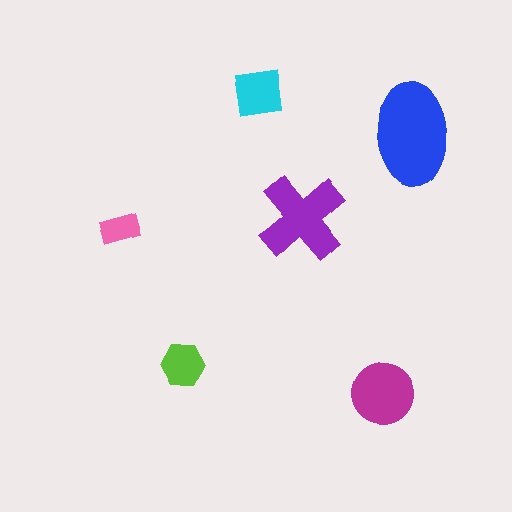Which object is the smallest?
The pink rectangle.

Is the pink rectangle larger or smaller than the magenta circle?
Smaller.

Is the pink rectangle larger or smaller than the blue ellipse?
Smaller.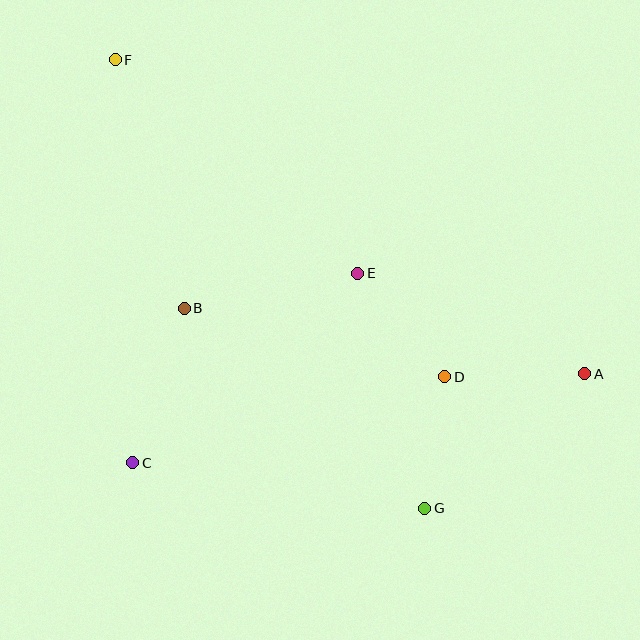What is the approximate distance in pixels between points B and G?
The distance between B and G is approximately 313 pixels.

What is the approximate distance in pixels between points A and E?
The distance between A and E is approximately 248 pixels.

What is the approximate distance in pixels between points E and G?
The distance between E and G is approximately 245 pixels.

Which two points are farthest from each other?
Points A and F are farthest from each other.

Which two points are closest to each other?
Points D and G are closest to each other.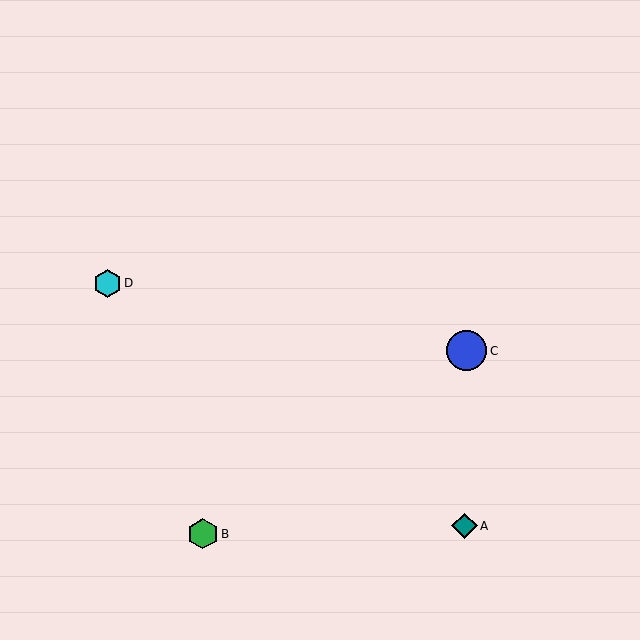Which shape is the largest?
The blue circle (labeled C) is the largest.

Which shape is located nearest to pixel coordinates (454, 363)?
The blue circle (labeled C) at (467, 351) is nearest to that location.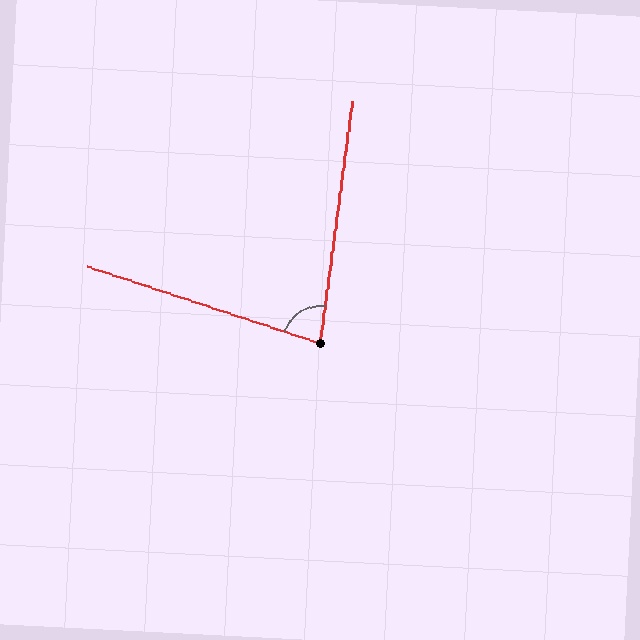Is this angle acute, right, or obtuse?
It is acute.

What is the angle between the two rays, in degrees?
Approximately 79 degrees.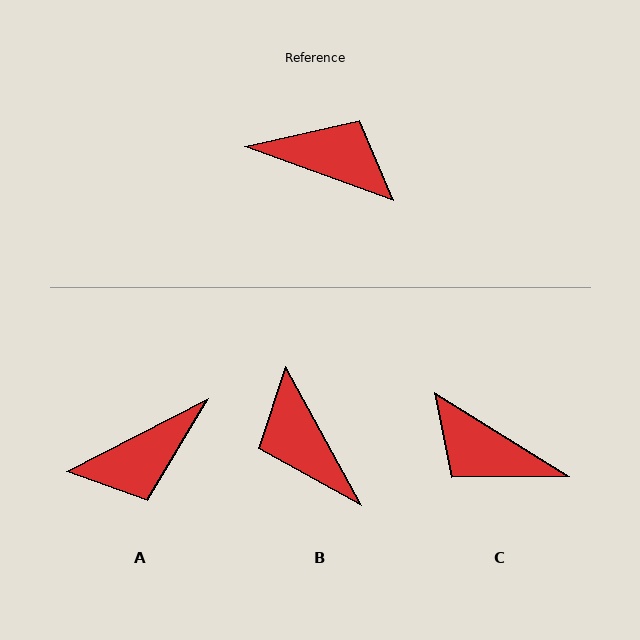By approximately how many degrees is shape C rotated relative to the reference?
Approximately 168 degrees counter-clockwise.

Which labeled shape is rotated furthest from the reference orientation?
C, about 168 degrees away.